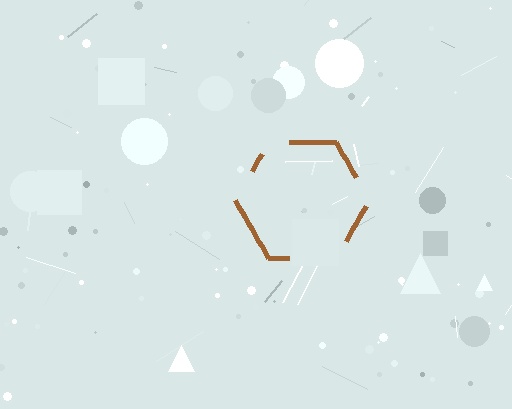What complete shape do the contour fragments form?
The contour fragments form a hexagon.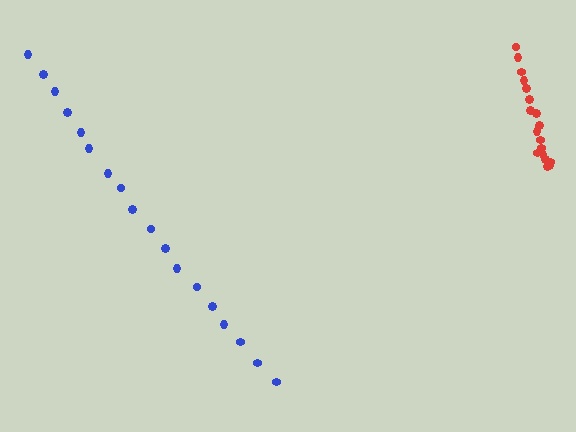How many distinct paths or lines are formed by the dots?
There are 2 distinct paths.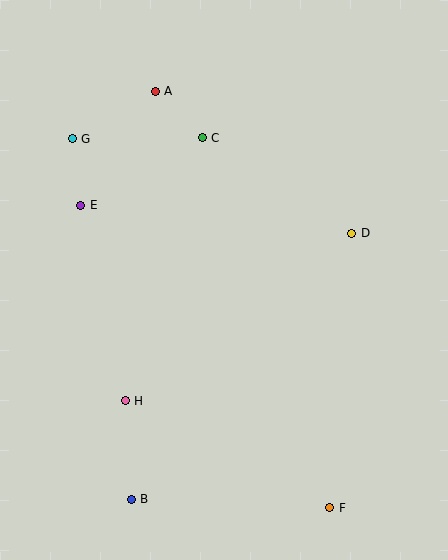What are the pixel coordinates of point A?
Point A is at (155, 91).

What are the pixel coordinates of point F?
Point F is at (330, 508).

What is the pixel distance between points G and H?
The distance between G and H is 267 pixels.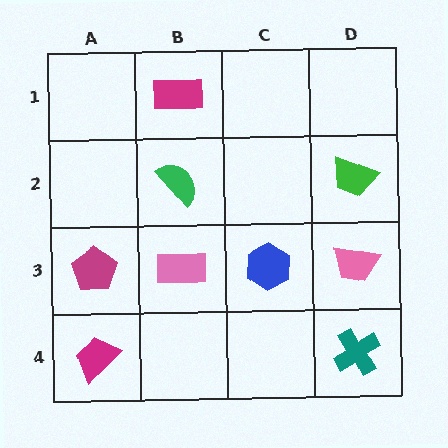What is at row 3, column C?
A blue hexagon.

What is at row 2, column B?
A green semicircle.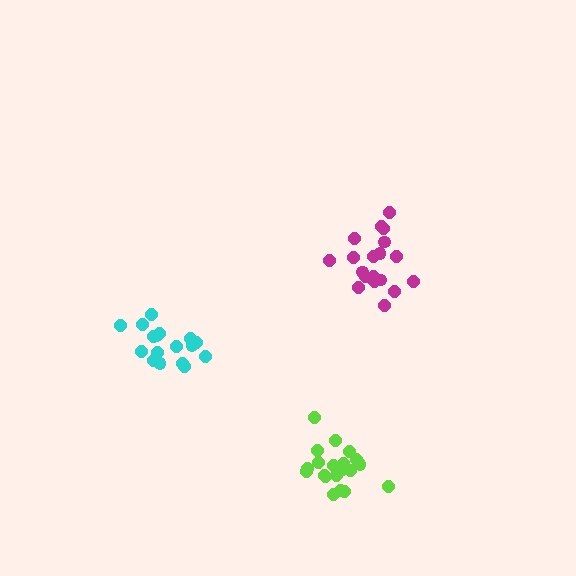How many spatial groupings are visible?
There are 3 spatial groupings.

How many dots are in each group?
Group 1: 21 dots, Group 2: 19 dots, Group 3: 17 dots (57 total).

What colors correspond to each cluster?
The clusters are colored: lime, magenta, cyan.